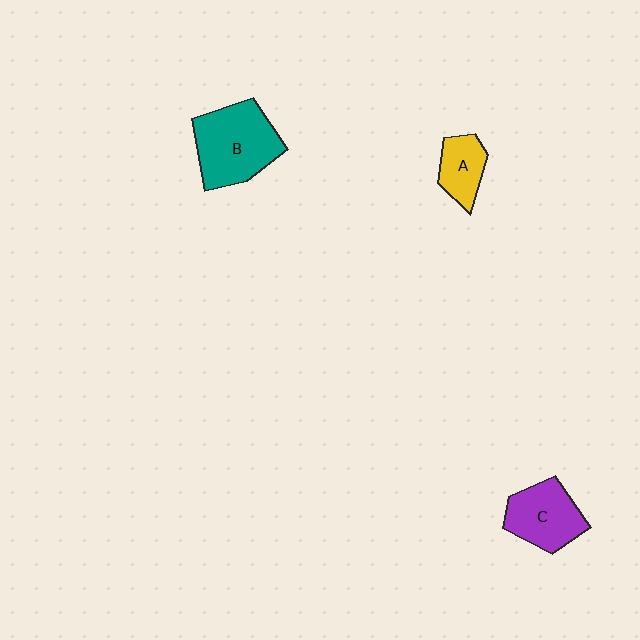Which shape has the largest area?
Shape B (teal).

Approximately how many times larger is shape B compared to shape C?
Approximately 1.4 times.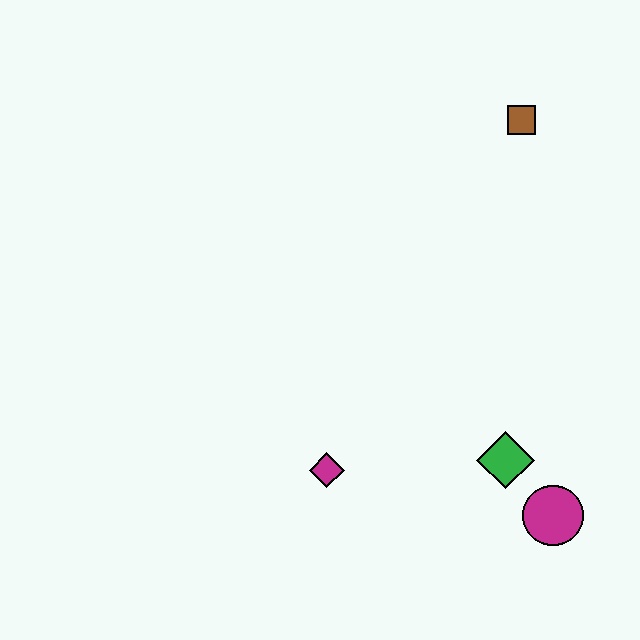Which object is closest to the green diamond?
The magenta circle is closest to the green diamond.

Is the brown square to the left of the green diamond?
No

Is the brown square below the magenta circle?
No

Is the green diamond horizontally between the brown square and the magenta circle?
No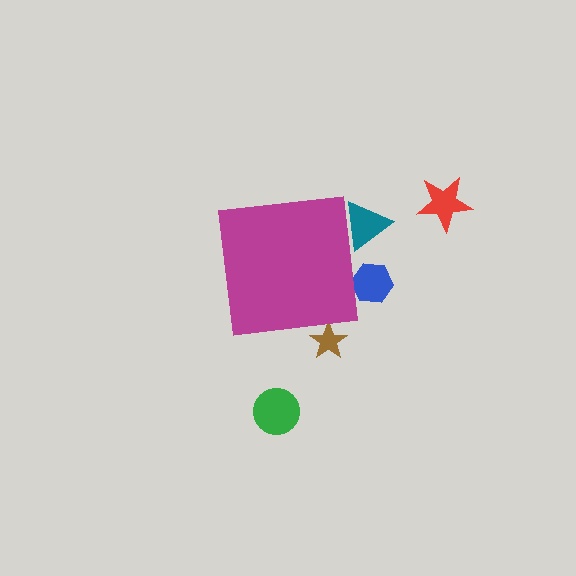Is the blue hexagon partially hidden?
Yes, the blue hexagon is partially hidden behind the magenta square.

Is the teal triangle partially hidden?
Yes, the teal triangle is partially hidden behind the magenta square.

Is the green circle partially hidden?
No, the green circle is fully visible.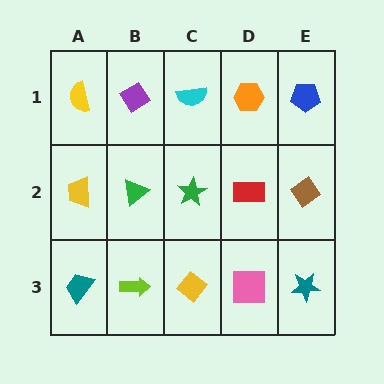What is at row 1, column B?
A purple diamond.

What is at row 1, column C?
A cyan semicircle.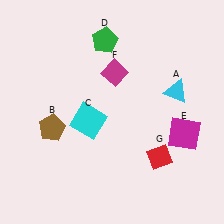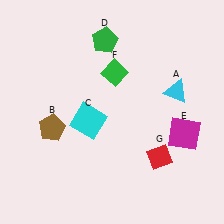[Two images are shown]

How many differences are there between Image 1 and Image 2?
There is 1 difference between the two images.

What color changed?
The diamond (F) changed from magenta in Image 1 to green in Image 2.